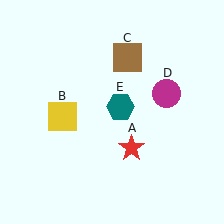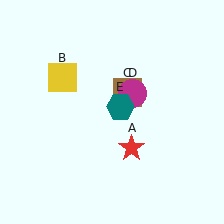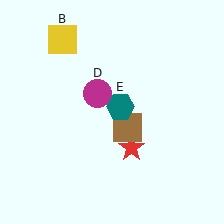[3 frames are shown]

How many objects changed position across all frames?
3 objects changed position: yellow square (object B), brown square (object C), magenta circle (object D).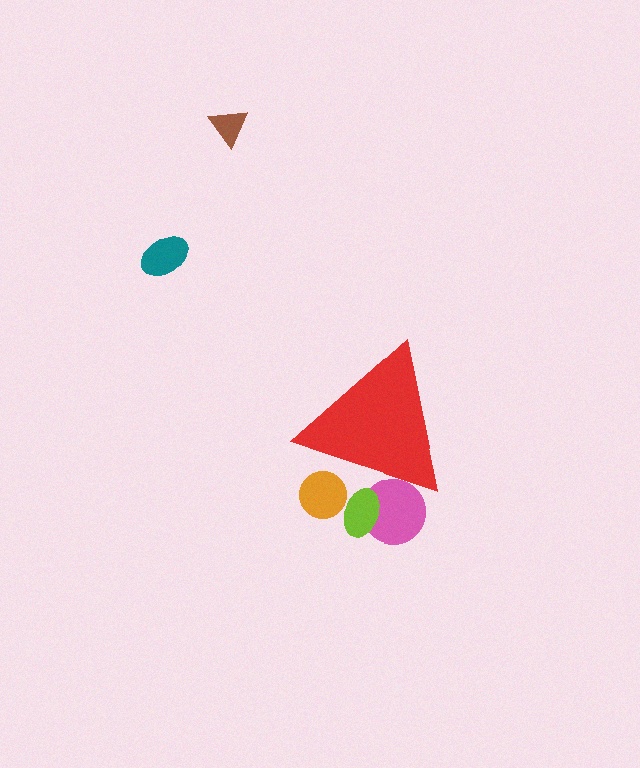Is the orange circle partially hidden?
Yes, the orange circle is partially hidden behind the red triangle.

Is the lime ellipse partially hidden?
Yes, the lime ellipse is partially hidden behind the red triangle.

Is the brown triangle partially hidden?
No, the brown triangle is fully visible.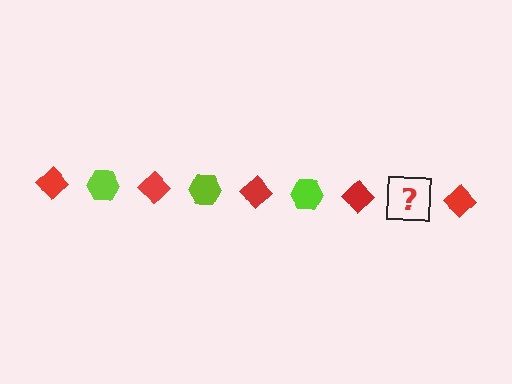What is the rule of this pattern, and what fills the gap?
The rule is that the pattern alternates between red diamond and lime hexagon. The gap should be filled with a lime hexagon.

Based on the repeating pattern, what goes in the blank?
The blank should be a lime hexagon.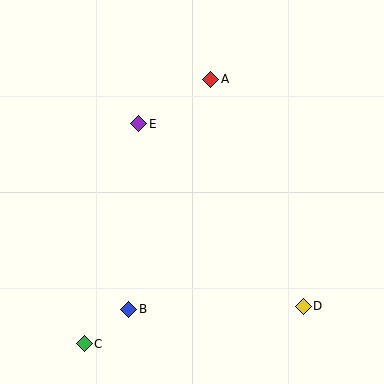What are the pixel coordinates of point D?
Point D is at (303, 306).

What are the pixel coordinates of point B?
Point B is at (129, 309).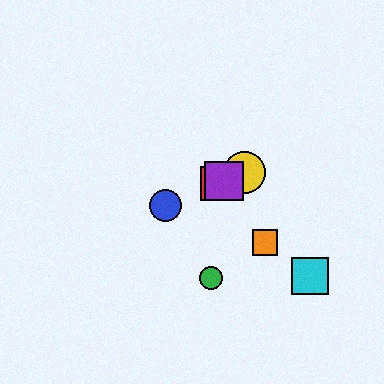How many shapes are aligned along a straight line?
4 shapes (the red square, the blue circle, the yellow circle, the purple square) are aligned along a straight line.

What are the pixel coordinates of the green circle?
The green circle is at (211, 278).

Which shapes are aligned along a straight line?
The red square, the blue circle, the yellow circle, the purple square are aligned along a straight line.